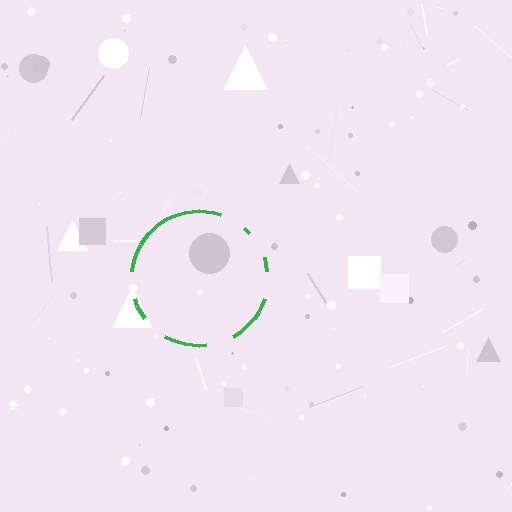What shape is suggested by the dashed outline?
The dashed outline suggests a circle.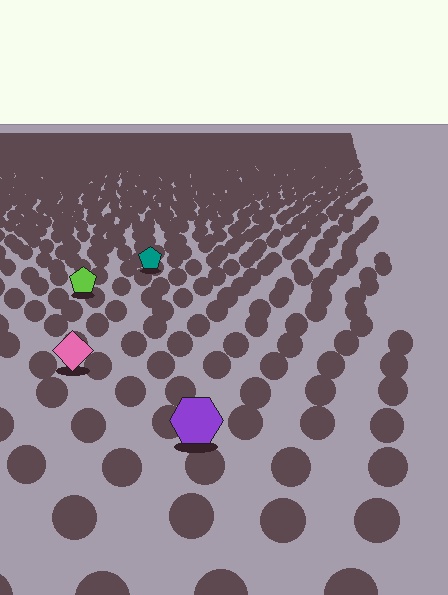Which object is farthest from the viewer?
The teal pentagon is farthest from the viewer. It appears smaller and the ground texture around it is denser.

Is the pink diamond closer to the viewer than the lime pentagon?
Yes. The pink diamond is closer — you can tell from the texture gradient: the ground texture is coarser near it.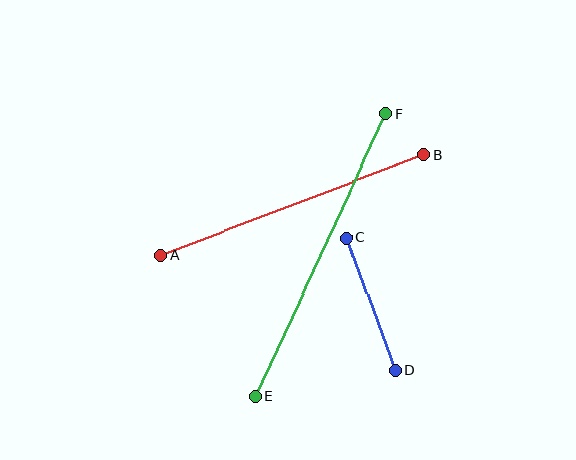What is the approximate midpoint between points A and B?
The midpoint is at approximately (292, 205) pixels.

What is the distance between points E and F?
The distance is approximately 311 pixels.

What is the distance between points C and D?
The distance is approximately 141 pixels.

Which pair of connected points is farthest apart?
Points E and F are farthest apart.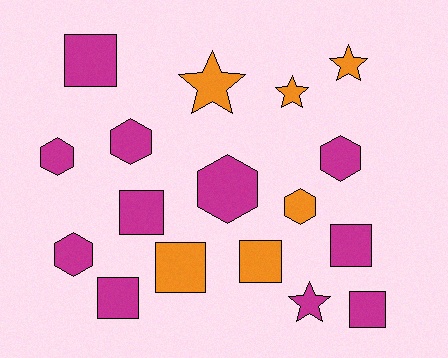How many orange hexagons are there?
There is 1 orange hexagon.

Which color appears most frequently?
Magenta, with 11 objects.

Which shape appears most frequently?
Square, with 7 objects.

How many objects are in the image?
There are 17 objects.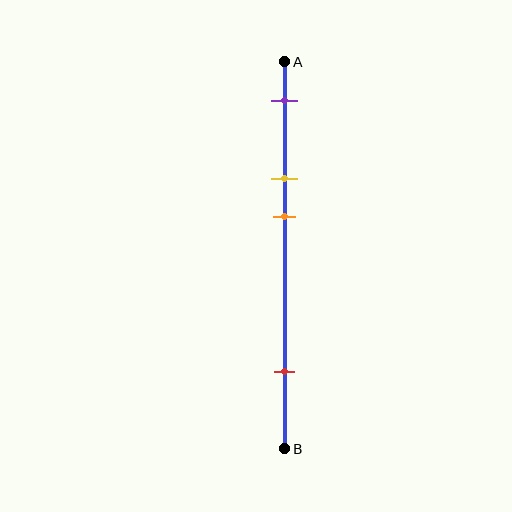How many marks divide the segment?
There are 4 marks dividing the segment.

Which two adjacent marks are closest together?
The yellow and orange marks are the closest adjacent pair.